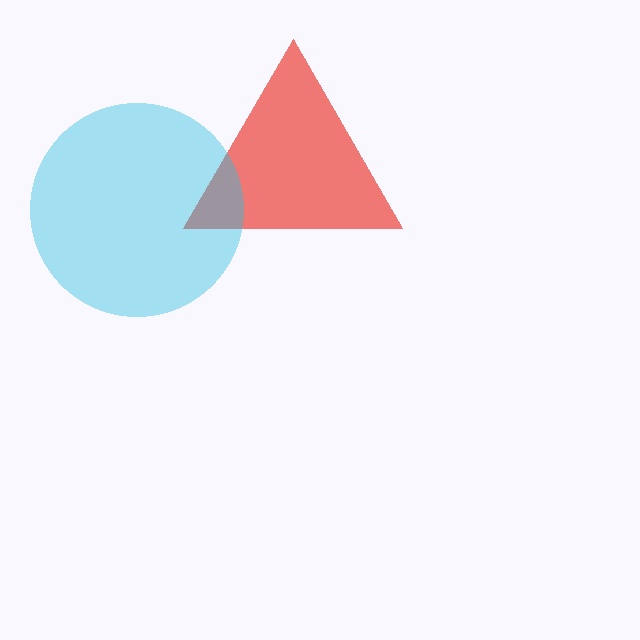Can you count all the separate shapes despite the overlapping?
Yes, there are 2 separate shapes.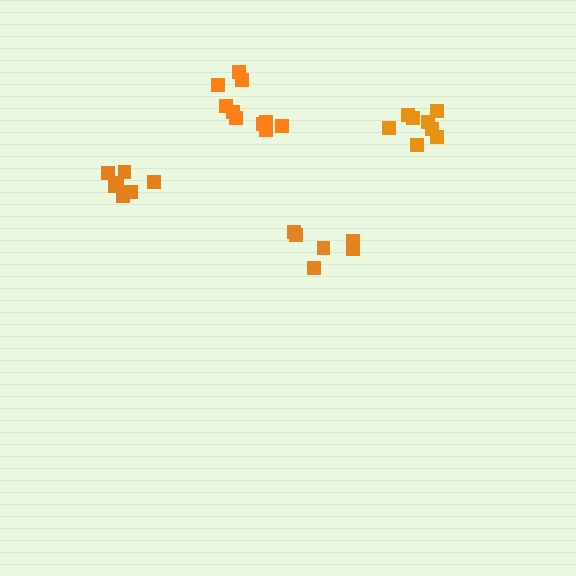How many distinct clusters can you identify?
There are 4 distinct clusters.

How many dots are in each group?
Group 1: 10 dots, Group 2: 7 dots, Group 3: 6 dots, Group 4: 8 dots (31 total).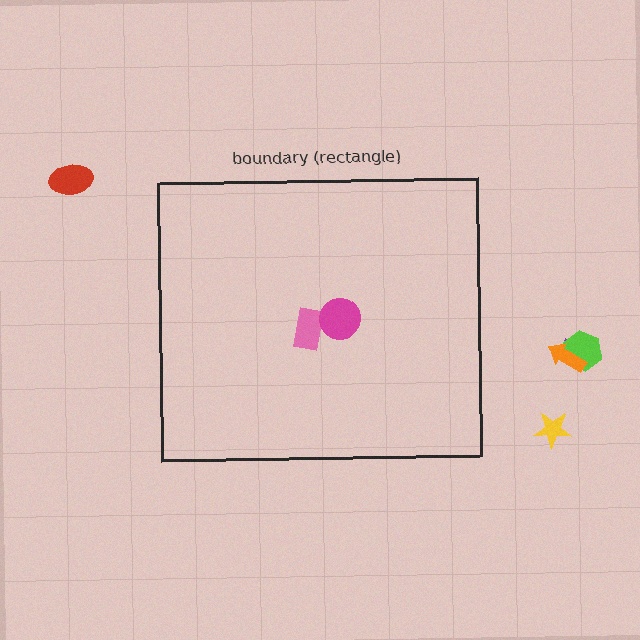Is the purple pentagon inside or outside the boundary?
Outside.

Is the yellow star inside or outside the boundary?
Outside.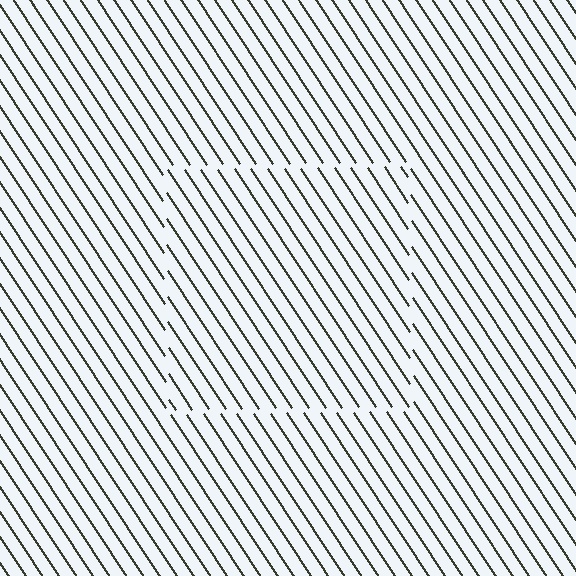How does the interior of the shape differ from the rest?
The interior of the shape contains the same grating, shifted by half a period — the contour is defined by the phase discontinuity where line-ends from the inner and outer gratings abut.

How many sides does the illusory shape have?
4 sides — the line-ends trace a square.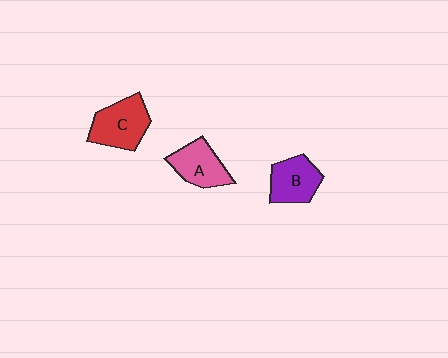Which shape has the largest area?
Shape C (red).